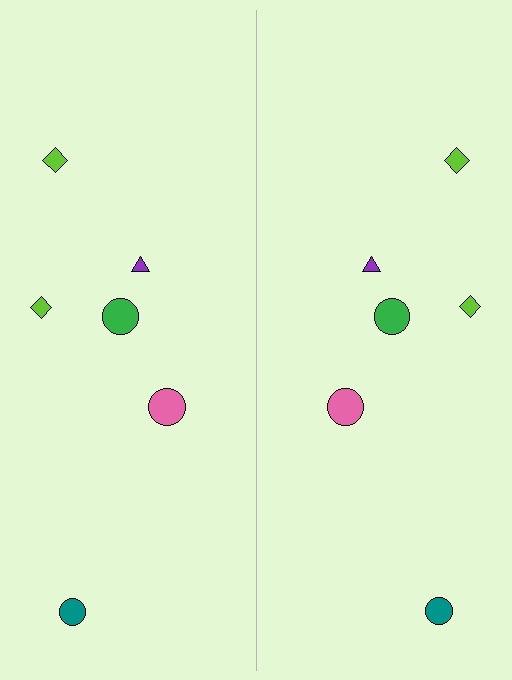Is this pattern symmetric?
Yes, this pattern has bilateral (reflection) symmetry.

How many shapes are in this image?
There are 12 shapes in this image.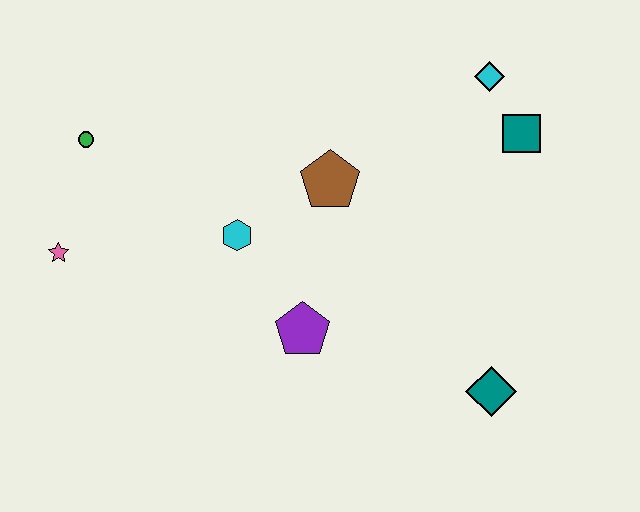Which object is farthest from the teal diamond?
The green circle is farthest from the teal diamond.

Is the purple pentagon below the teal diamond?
No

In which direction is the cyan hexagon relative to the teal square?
The cyan hexagon is to the left of the teal square.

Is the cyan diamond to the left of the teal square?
Yes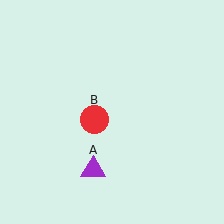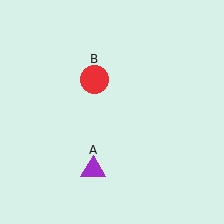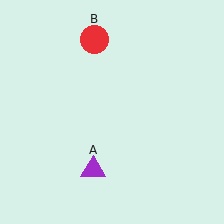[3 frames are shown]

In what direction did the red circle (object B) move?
The red circle (object B) moved up.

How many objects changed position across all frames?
1 object changed position: red circle (object B).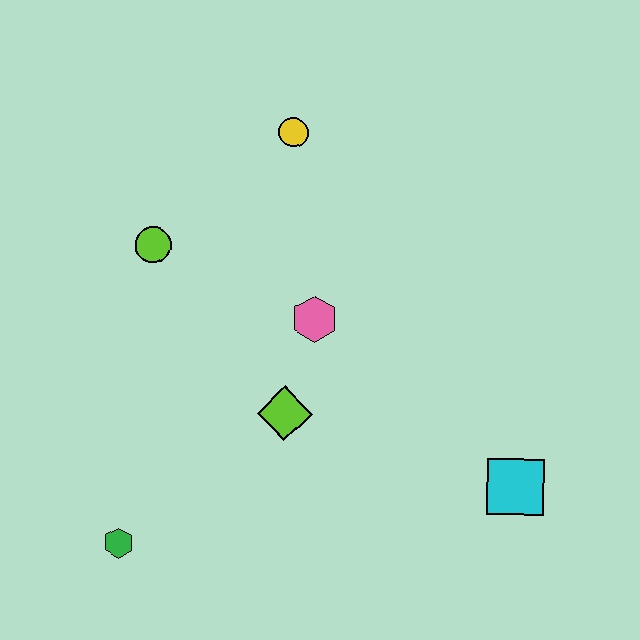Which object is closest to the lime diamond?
The pink hexagon is closest to the lime diamond.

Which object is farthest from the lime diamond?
The yellow circle is farthest from the lime diamond.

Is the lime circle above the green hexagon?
Yes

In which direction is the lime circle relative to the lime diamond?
The lime circle is above the lime diamond.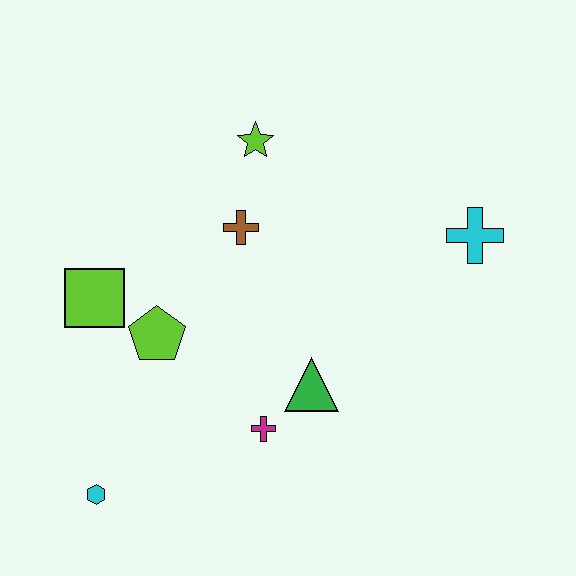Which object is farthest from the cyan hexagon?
The cyan cross is farthest from the cyan hexagon.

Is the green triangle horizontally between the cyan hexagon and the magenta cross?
No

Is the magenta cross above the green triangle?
No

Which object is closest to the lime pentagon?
The lime square is closest to the lime pentagon.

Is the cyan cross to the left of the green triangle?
No